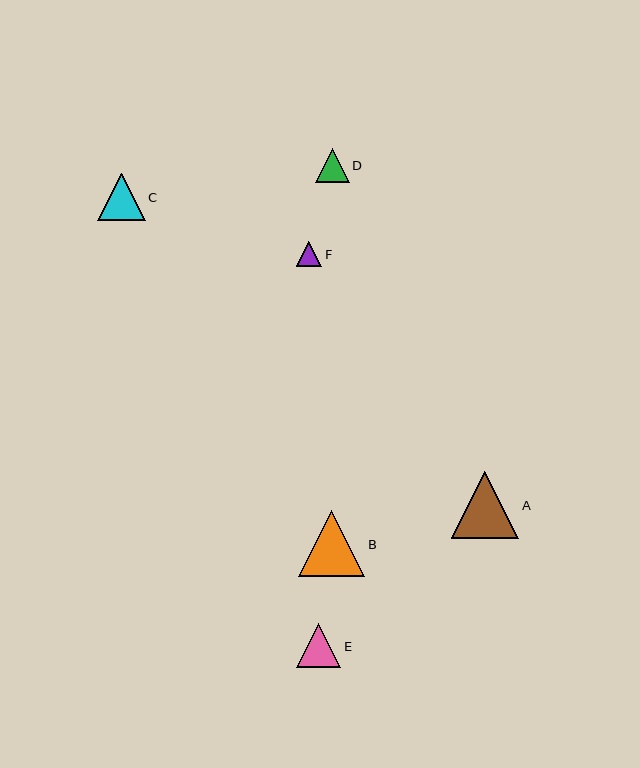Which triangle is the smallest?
Triangle F is the smallest with a size of approximately 25 pixels.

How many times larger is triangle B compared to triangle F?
Triangle B is approximately 2.6 times the size of triangle F.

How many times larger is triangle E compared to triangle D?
Triangle E is approximately 1.3 times the size of triangle D.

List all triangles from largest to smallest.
From largest to smallest: A, B, C, E, D, F.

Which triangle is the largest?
Triangle A is the largest with a size of approximately 68 pixels.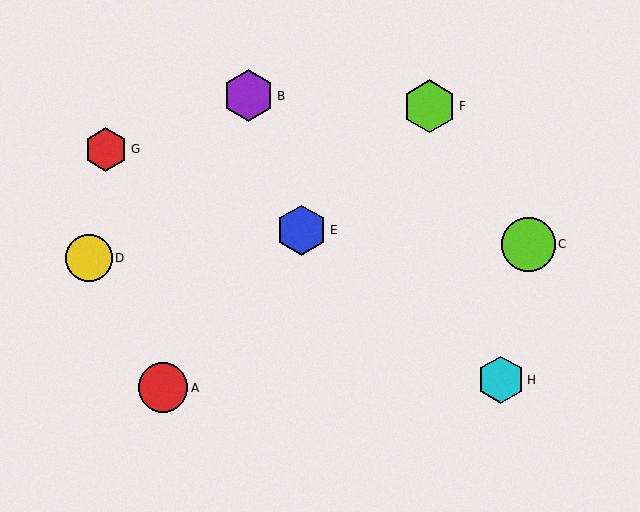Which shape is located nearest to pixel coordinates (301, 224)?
The blue hexagon (labeled E) at (301, 230) is nearest to that location.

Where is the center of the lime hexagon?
The center of the lime hexagon is at (429, 106).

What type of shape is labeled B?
Shape B is a purple hexagon.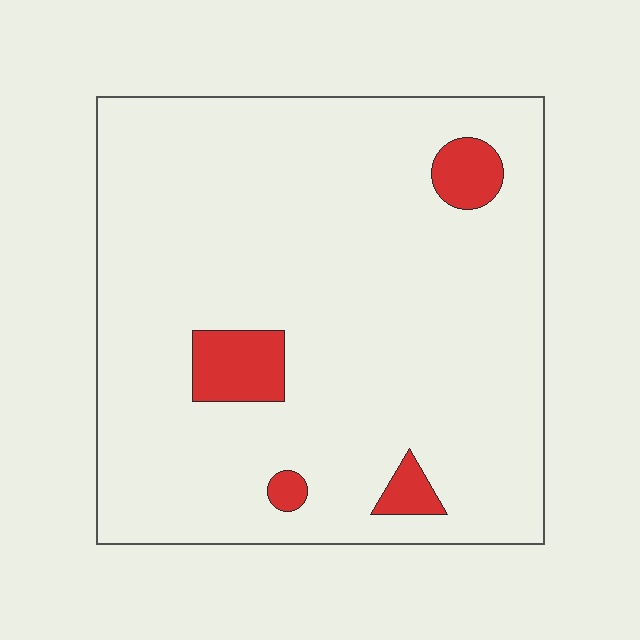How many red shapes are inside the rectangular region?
4.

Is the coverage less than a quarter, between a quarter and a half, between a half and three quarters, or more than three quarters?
Less than a quarter.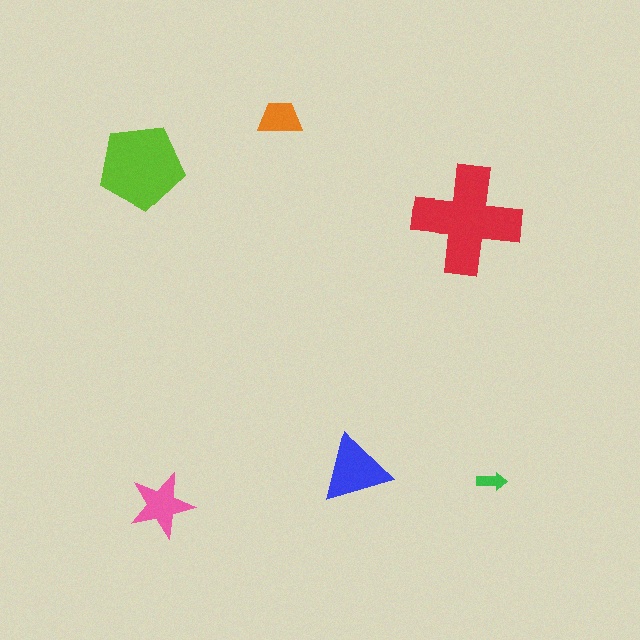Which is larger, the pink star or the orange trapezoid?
The pink star.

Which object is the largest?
The red cross.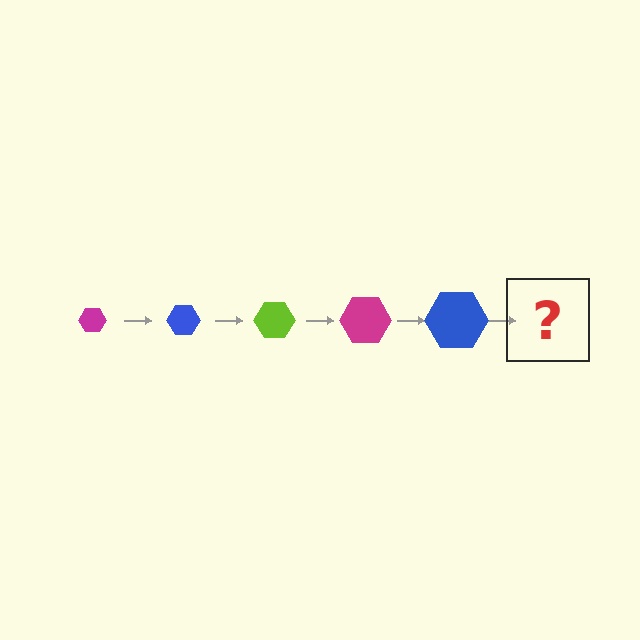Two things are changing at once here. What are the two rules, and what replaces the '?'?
The two rules are that the hexagon grows larger each step and the color cycles through magenta, blue, and lime. The '?' should be a lime hexagon, larger than the previous one.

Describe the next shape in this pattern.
It should be a lime hexagon, larger than the previous one.